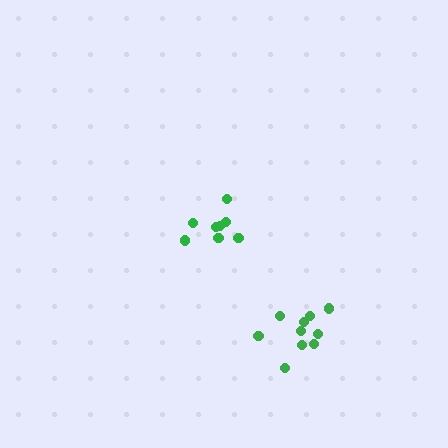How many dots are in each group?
Group 1: 8 dots, Group 2: 10 dots (18 total).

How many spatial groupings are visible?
There are 2 spatial groupings.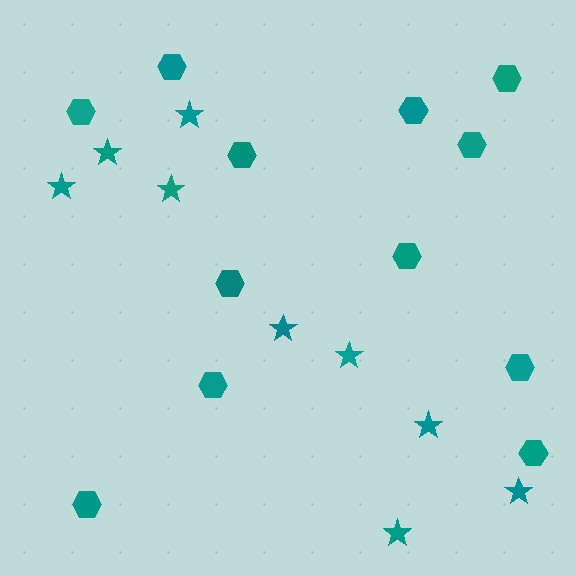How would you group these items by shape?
There are 2 groups: one group of hexagons (12) and one group of stars (9).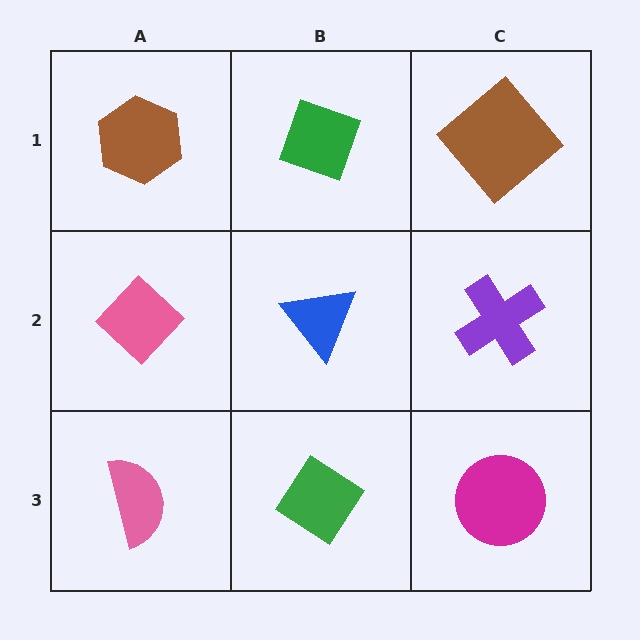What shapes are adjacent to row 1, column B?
A blue triangle (row 2, column B), a brown hexagon (row 1, column A), a brown diamond (row 1, column C).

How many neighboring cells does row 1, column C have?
2.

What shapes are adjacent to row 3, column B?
A blue triangle (row 2, column B), a pink semicircle (row 3, column A), a magenta circle (row 3, column C).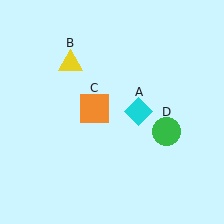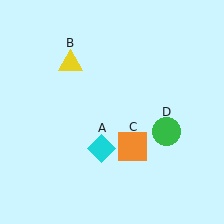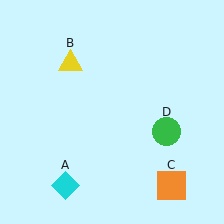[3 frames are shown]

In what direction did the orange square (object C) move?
The orange square (object C) moved down and to the right.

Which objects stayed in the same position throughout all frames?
Yellow triangle (object B) and green circle (object D) remained stationary.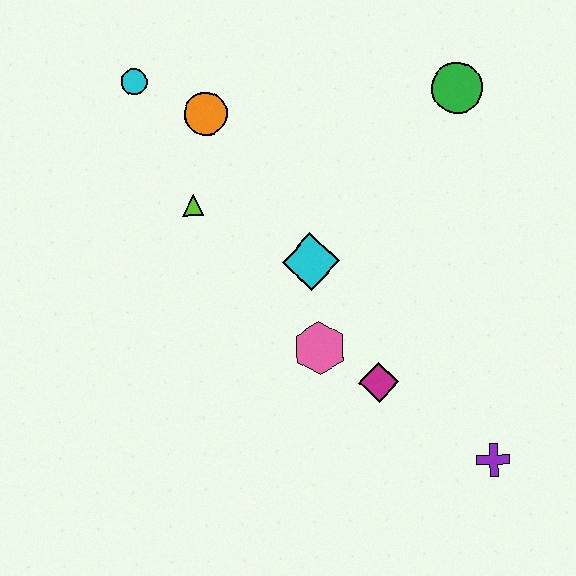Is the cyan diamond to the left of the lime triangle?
No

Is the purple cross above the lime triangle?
No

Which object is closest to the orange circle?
The cyan circle is closest to the orange circle.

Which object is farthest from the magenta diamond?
The cyan circle is farthest from the magenta diamond.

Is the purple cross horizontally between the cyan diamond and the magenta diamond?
No